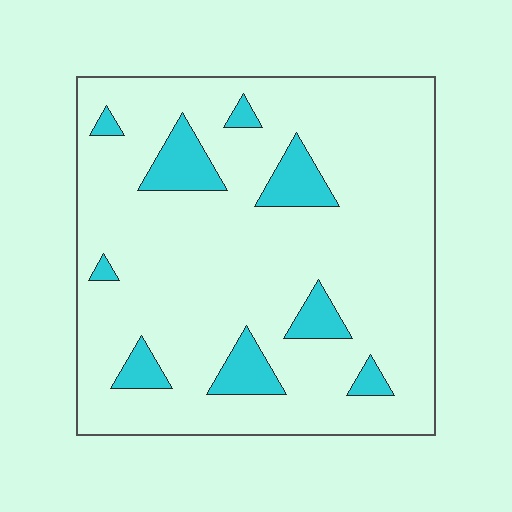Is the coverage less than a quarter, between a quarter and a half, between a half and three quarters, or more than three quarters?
Less than a quarter.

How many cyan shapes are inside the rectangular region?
9.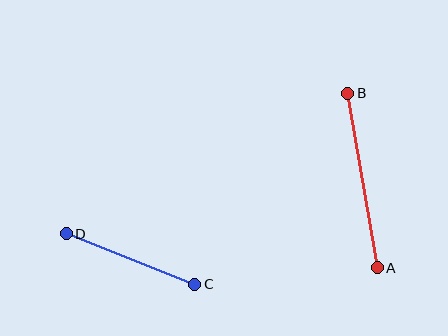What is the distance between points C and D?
The distance is approximately 138 pixels.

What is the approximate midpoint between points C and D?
The midpoint is at approximately (130, 259) pixels.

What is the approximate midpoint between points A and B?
The midpoint is at approximately (362, 181) pixels.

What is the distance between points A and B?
The distance is approximately 177 pixels.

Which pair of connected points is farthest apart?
Points A and B are farthest apart.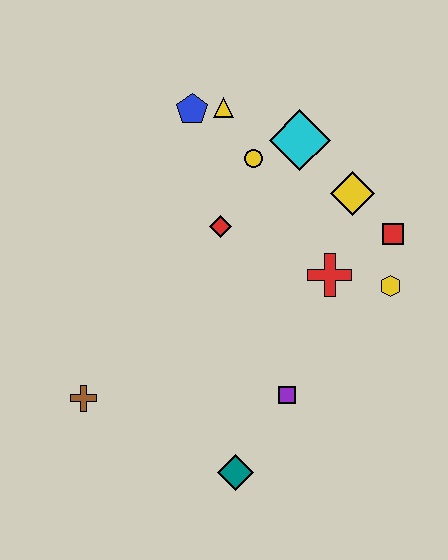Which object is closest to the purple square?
The teal diamond is closest to the purple square.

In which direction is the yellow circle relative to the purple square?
The yellow circle is above the purple square.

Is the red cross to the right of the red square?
No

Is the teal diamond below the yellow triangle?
Yes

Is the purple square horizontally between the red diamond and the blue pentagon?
No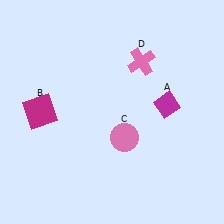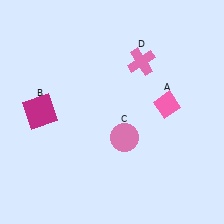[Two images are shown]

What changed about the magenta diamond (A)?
In Image 1, A is magenta. In Image 2, it changed to pink.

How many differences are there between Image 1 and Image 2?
There is 1 difference between the two images.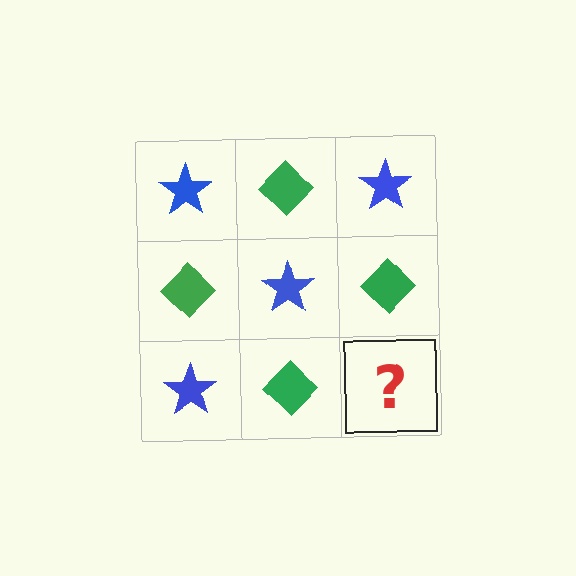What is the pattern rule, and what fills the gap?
The rule is that it alternates blue star and green diamond in a checkerboard pattern. The gap should be filled with a blue star.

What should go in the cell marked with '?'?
The missing cell should contain a blue star.